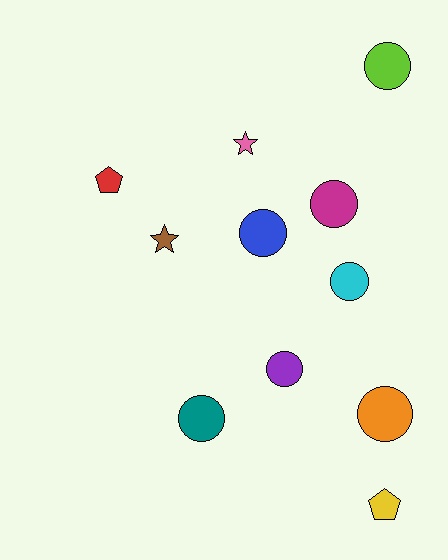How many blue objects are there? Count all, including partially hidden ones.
There is 1 blue object.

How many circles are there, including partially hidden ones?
There are 7 circles.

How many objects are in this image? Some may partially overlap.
There are 11 objects.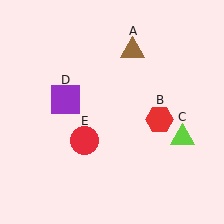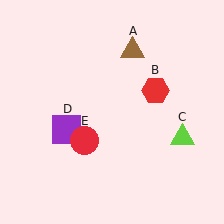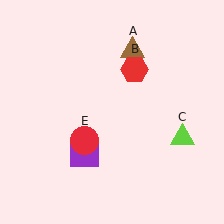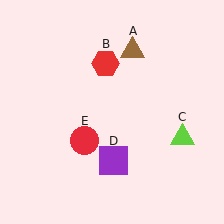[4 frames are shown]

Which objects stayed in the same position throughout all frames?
Brown triangle (object A) and lime triangle (object C) and red circle (object E) remained stationary.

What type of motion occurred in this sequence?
The red hexagon (object B), purple square (object D) rotated counterclockwise around the center of the scene.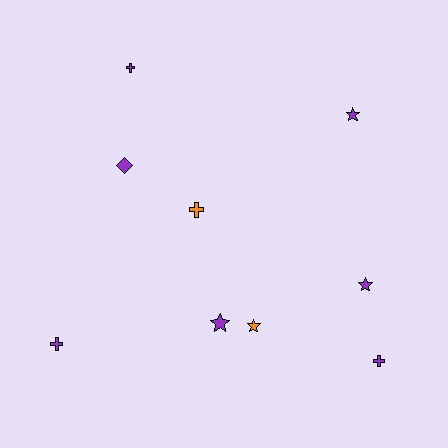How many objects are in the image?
There are 9 objects.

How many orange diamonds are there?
There are no orange diamonds.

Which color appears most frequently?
Purple, with 7 objects.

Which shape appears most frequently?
Star, with 4 objects.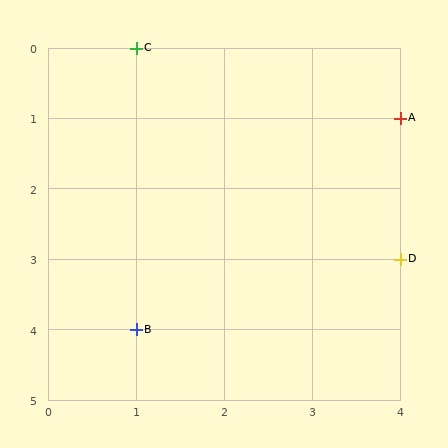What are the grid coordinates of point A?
Point A is at grid coordinates (4, 1).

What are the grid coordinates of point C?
Point C is at grid coordinates (1, 0).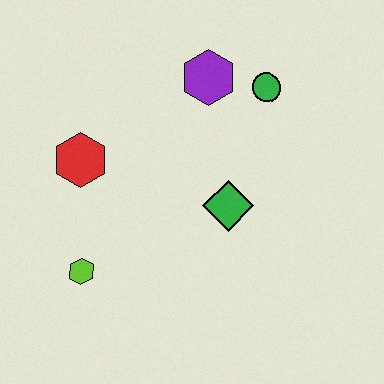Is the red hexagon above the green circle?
No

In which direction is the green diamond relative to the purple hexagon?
The green diamond is below the purple hexagon.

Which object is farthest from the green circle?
The lime hexagon is farthest from the green circle.